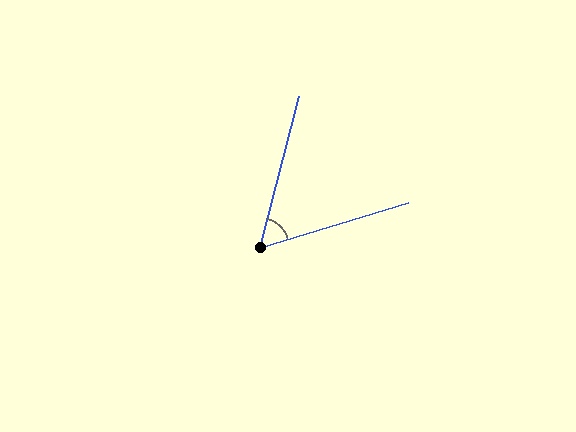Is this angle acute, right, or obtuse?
It is acute.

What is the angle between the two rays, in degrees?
Approximately 58 degrees.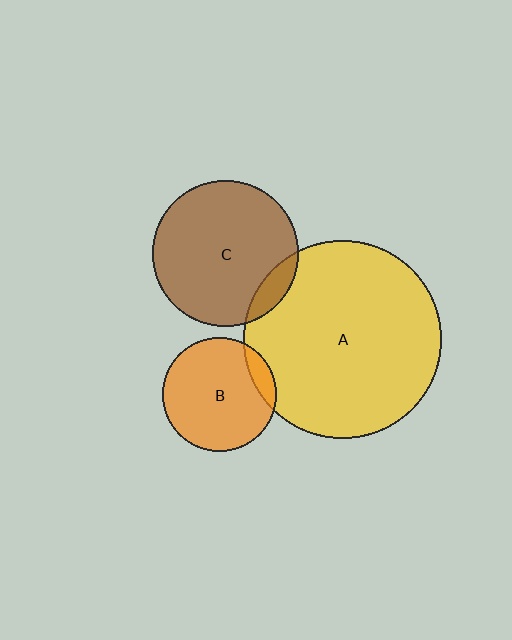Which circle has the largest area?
Circle A (yellow).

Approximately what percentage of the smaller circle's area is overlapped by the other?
Approximately 10%.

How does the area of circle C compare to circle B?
Approximately 1.6 times.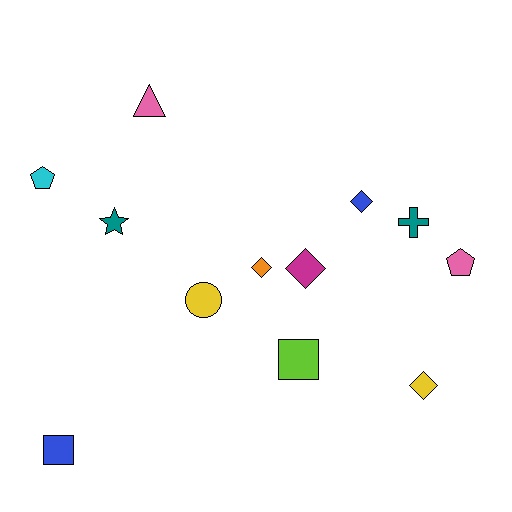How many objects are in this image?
There are 12 objects.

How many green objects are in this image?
There are no green objects.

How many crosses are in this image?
There is 1 cross.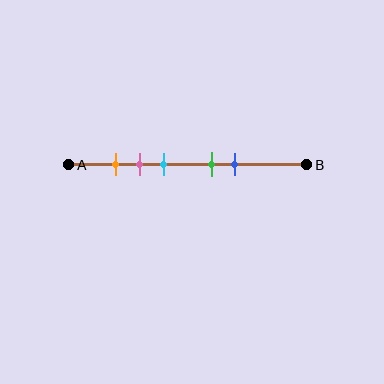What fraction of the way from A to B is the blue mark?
The blue mark is approximately 70% (0.7) of the way from A to B.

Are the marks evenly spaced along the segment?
No, the marks are not evenly spaced.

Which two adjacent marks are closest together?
The orange and pink marks are the closest adjacent pair.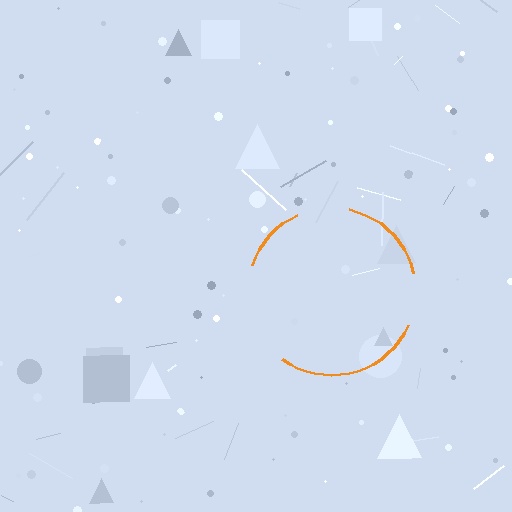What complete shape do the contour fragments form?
The contour fragments form a circle.